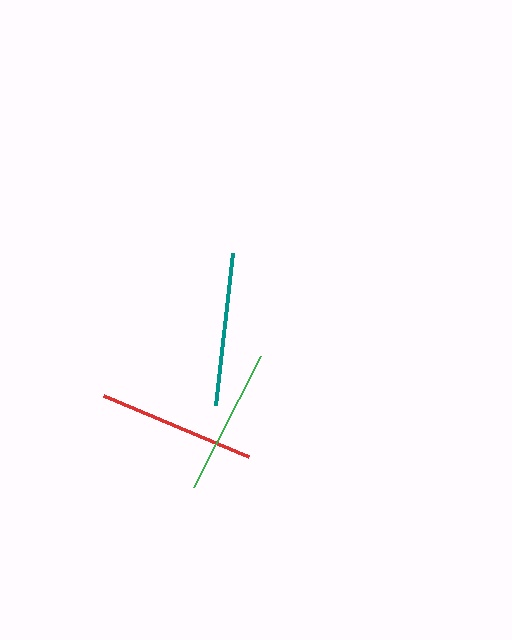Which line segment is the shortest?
The green line is the shortest at approximately 148 pixels.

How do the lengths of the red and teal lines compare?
The red and teal lines are approximately the same length.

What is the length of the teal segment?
The teal segment is approximately 152 pixels long.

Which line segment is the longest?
The red line is the longest at approximately 157 pixels.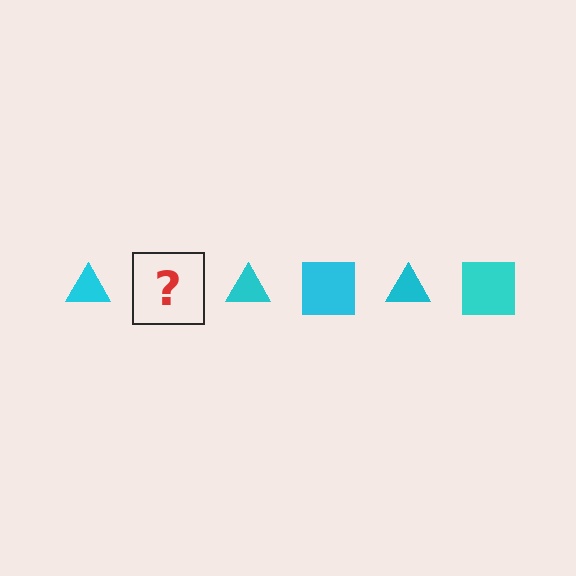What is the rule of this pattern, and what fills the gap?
The rule is that the pattern cycles through triangle, square shapes in cyan. The gap should be filled with a cyan square.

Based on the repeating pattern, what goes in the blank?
The blank should be a cyan square.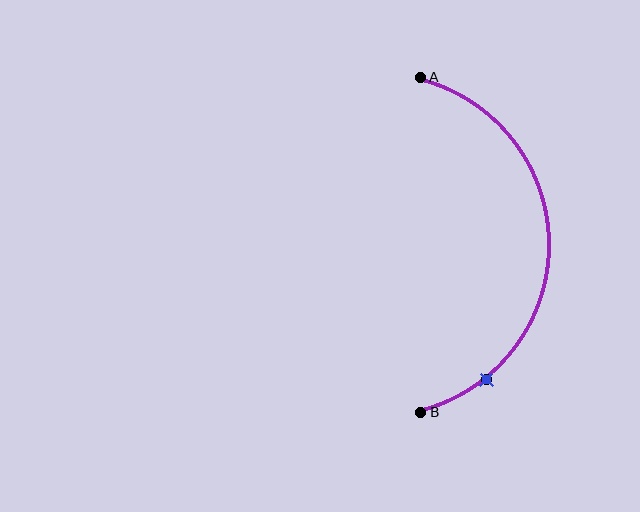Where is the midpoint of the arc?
The arc midpoint is the point on the curve farthest from the straight line joining A and B. It sits to the right of that line.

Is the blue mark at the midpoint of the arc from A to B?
No. The blue mark lies on the arc but is closer to endpoint B. The arc midpoint would be at the point on the curve equidistant along the arc from both A and B.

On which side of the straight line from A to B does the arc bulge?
The arc bulges to the right of the straight line connecting A and B.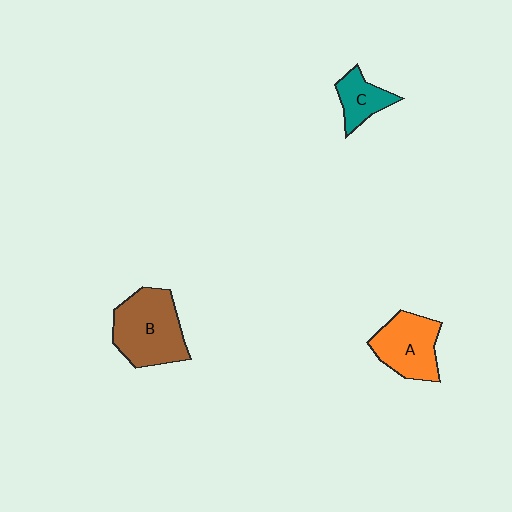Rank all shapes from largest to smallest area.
From largest to smallest: B (brown), A (orange), C (teal).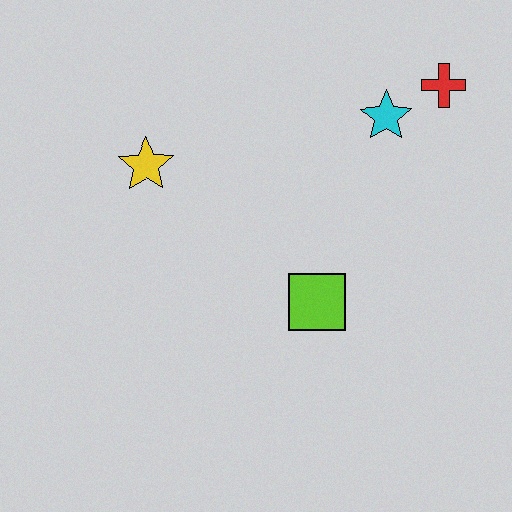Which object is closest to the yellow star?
The lime square is closest to the yellow star.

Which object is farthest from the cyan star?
The yellow star is farthest from the cyan star.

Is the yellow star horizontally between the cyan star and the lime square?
No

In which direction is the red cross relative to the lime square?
The red cross is above the lime square.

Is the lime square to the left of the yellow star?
No